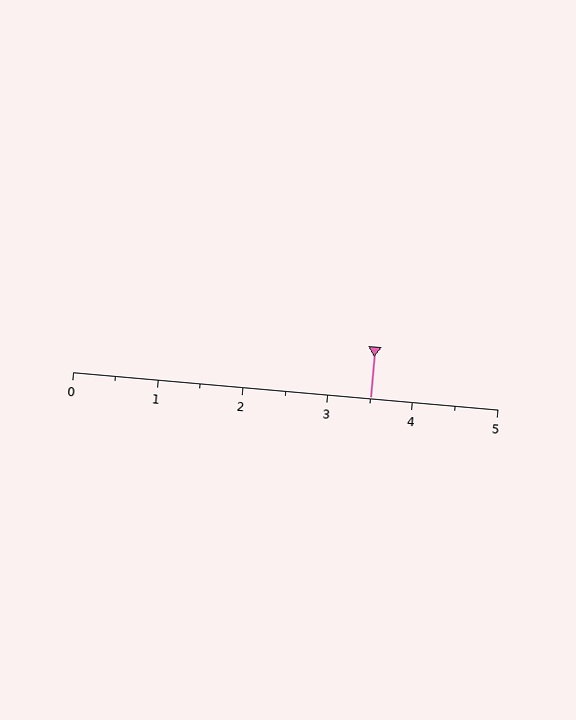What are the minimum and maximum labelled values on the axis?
The axis runs from 0 to 5.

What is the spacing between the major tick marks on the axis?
The major ticks are spaced 1 apart.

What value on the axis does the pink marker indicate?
The marker indicates approximately 3.5.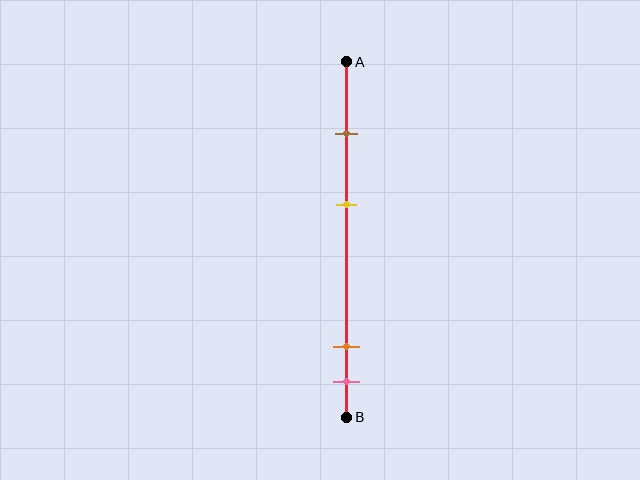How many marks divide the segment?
There are 4 marks dividing the segment.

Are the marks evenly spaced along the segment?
No, the marks are not evenly spaced.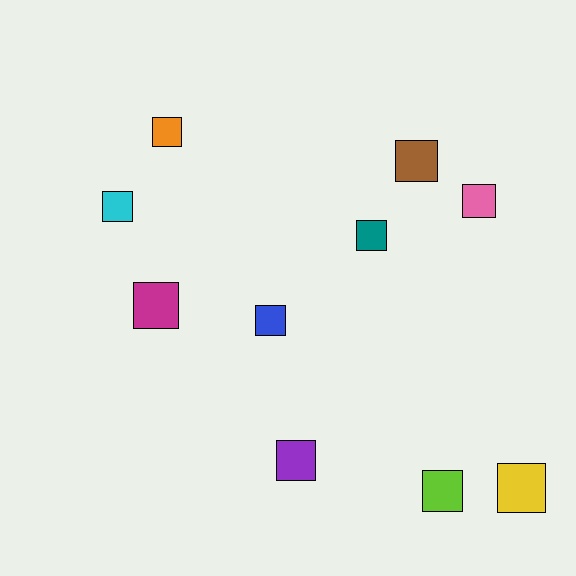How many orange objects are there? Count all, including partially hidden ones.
There is 1 orange object.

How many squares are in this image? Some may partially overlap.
There are 10 squares.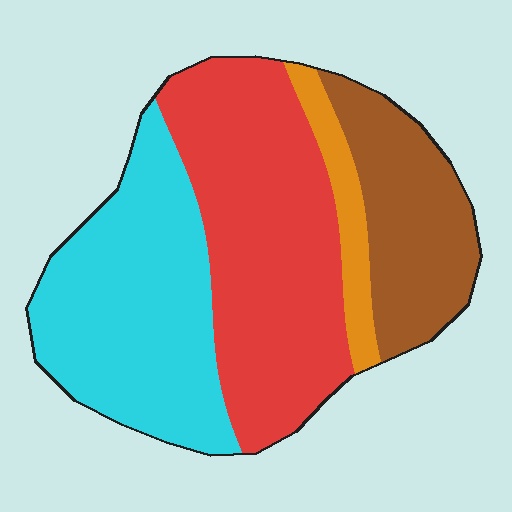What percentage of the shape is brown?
Brown takes up less than a quarter of the shape.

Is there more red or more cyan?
Red.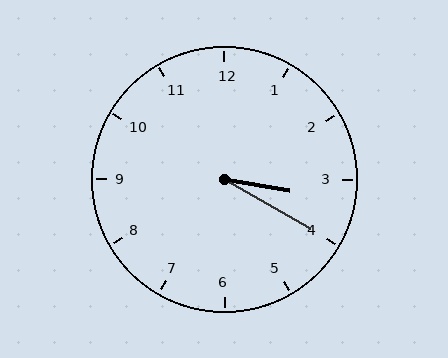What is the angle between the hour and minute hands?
Approximately 20 degrees.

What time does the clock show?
3:20.